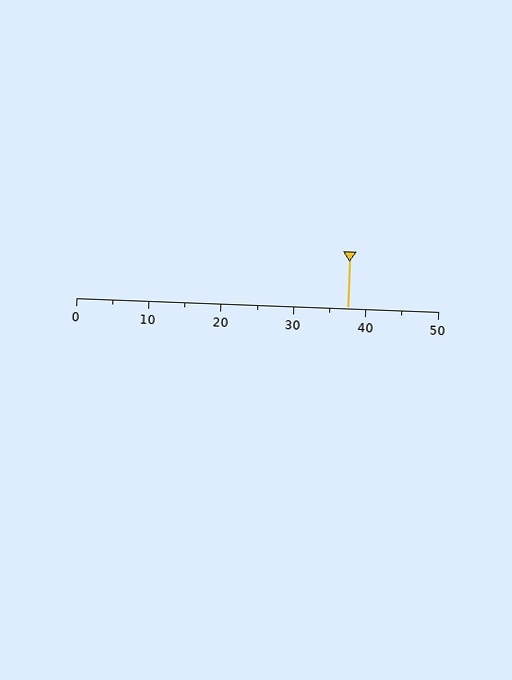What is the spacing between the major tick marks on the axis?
The major ticks are spaced 10 apart.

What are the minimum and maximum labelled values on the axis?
The axis runs from 0 to 50.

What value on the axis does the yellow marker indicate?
The marker indicates approximately 37.5.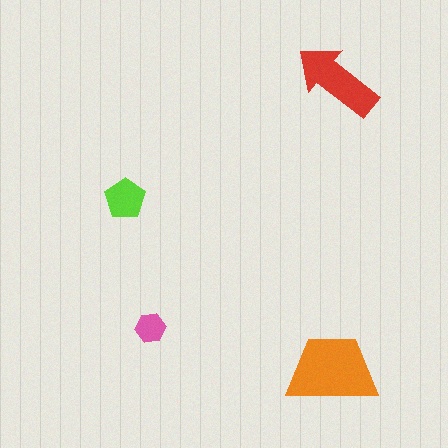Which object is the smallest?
The pink hexagon.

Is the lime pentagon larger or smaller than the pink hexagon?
Larger.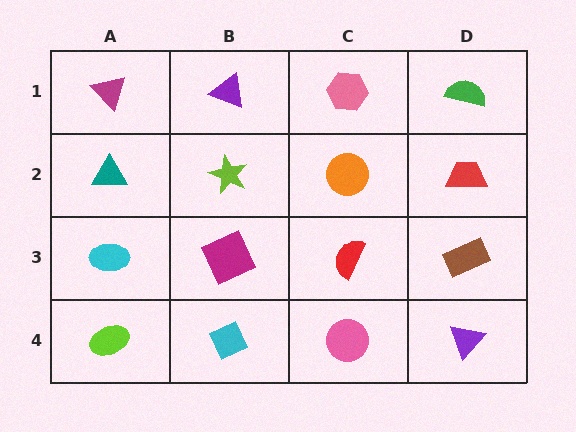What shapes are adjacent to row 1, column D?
A red trapezoid (row 2, column D), a pink hexagon (row 1, column C).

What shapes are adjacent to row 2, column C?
A pink hexagon (row 1, column C), a red semicircle (row 3, column C), a lime star (row 2, column B), a red trapezoid (row 2, column D).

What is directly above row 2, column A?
A magenta triangle.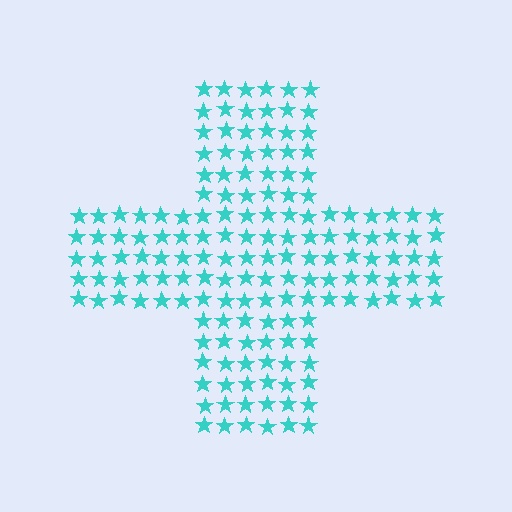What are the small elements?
The small elements are stars.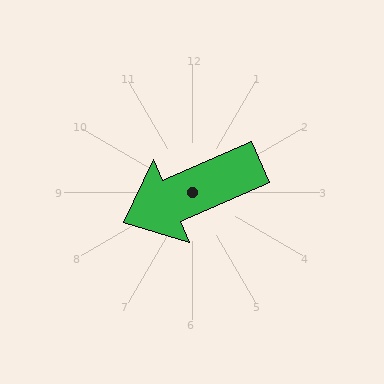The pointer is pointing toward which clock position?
Roughly 8 o'clock.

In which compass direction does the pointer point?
Southwest.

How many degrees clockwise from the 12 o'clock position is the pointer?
Approximately 246 degrees.